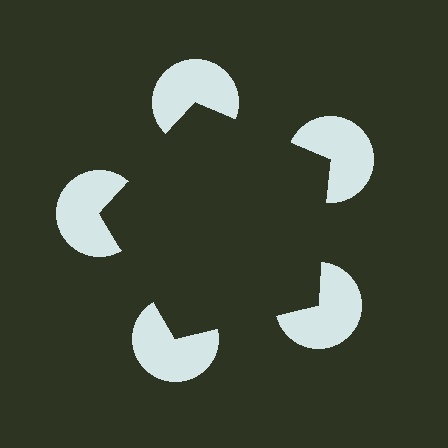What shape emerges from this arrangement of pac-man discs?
An illusory pentagon — its edges are inferred from the aligned wedge cuts in the pac-man discs, not physically drawn.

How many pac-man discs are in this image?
There are 5 — one at each vertex of the illusory pentagon.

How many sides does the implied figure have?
5 sides.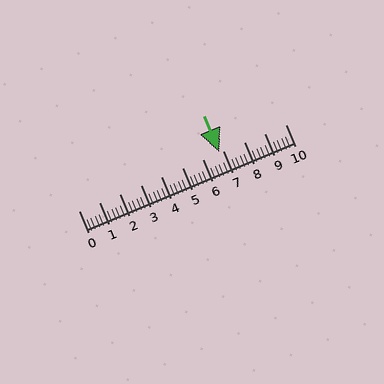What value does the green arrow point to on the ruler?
The green arrow points to approximately 6.8.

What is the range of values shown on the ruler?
The ruler shows values from 0 to 10.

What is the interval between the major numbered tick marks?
The major tick marks are spaced 1 units apart.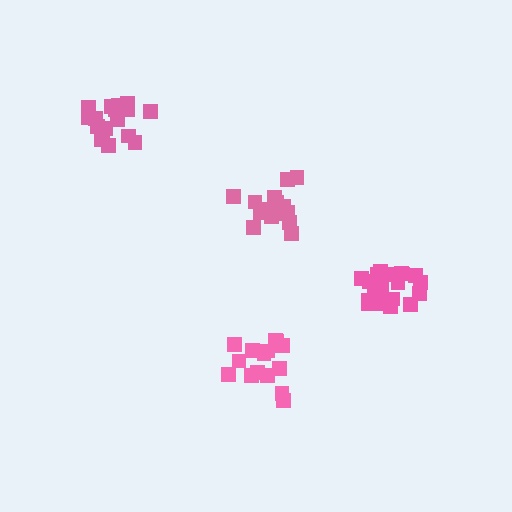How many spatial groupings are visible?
There are 4 spatial groupings.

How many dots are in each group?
Group 1: 16 dots, Group 2: 20 dots, Group 3: 15 dots, Group 4: 17 dots (68 total).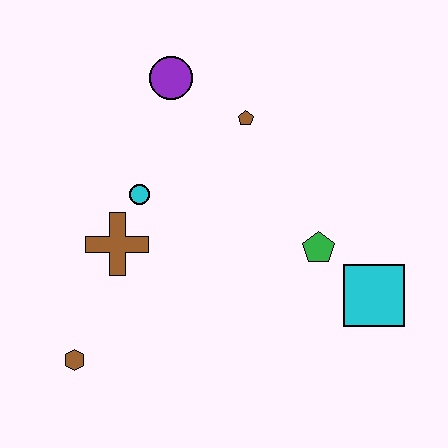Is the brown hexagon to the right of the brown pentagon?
No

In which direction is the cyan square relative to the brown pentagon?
The cyan square is below the brown pentagon.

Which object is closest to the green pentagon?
The cyan square is closest to the green pentagon.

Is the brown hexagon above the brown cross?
No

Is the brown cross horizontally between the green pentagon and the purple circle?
No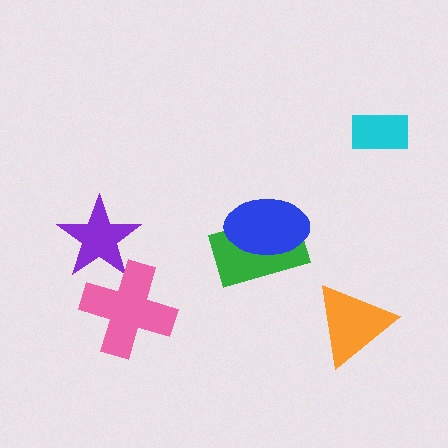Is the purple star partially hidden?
Yes, it is partially covered by another shape.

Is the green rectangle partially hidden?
Yes, it is partially covered by another shape.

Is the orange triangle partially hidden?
No, no other shape covers it.